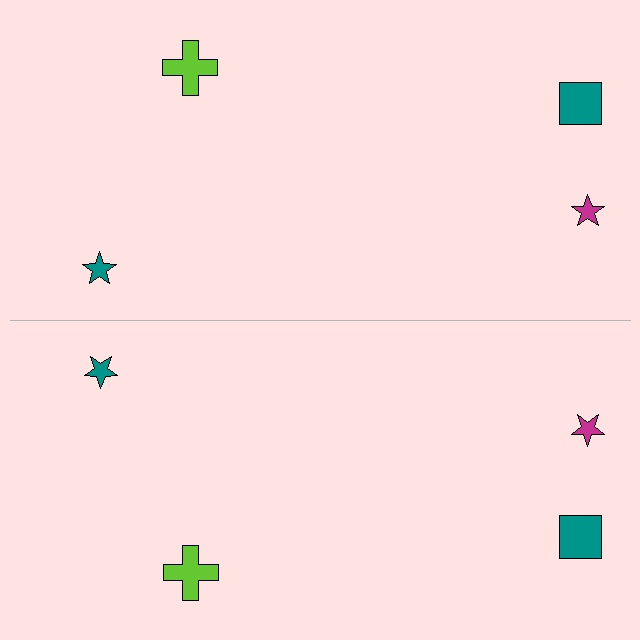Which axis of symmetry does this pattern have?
The pattern has a horizontal axis of symmetry running through the center of the image.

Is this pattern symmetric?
Yes, this pattern has bilateral (reflection) symmetry.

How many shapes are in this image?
There are 8 shapes in this image.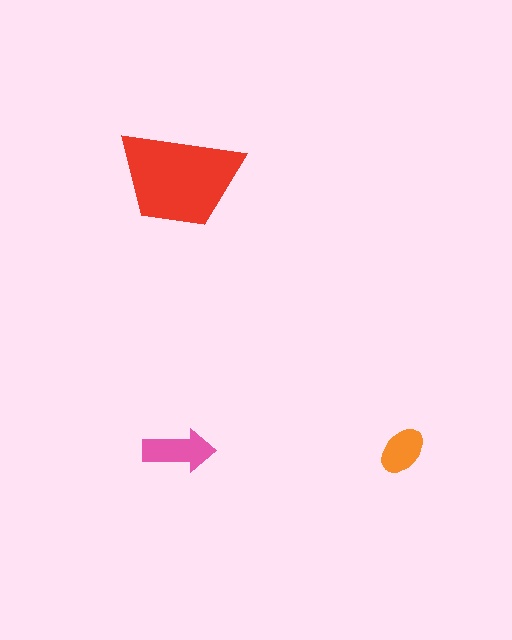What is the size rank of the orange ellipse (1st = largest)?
3rd.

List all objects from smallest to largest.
The orange ellipse, the pink arrow, the red trapezoid.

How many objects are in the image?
There are 3 objects in the image.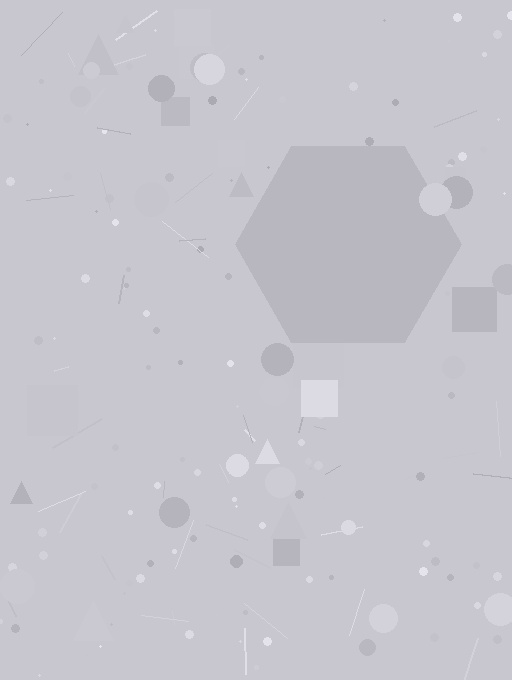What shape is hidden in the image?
A hexagon is hidden in the image.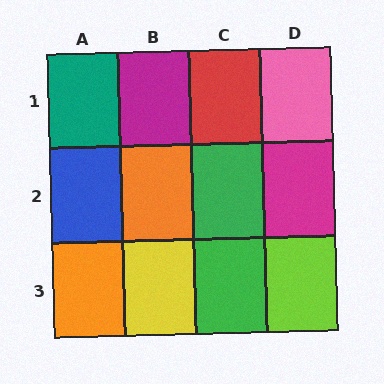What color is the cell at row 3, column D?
Lime.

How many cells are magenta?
2 cells are magenta.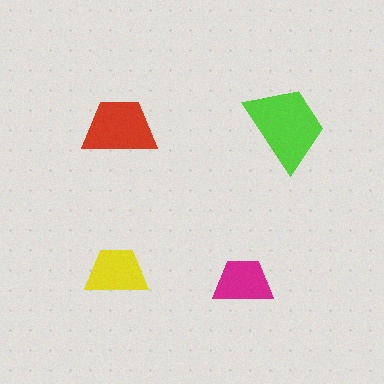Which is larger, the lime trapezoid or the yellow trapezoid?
The lime one.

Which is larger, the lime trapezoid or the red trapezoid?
The lime one.